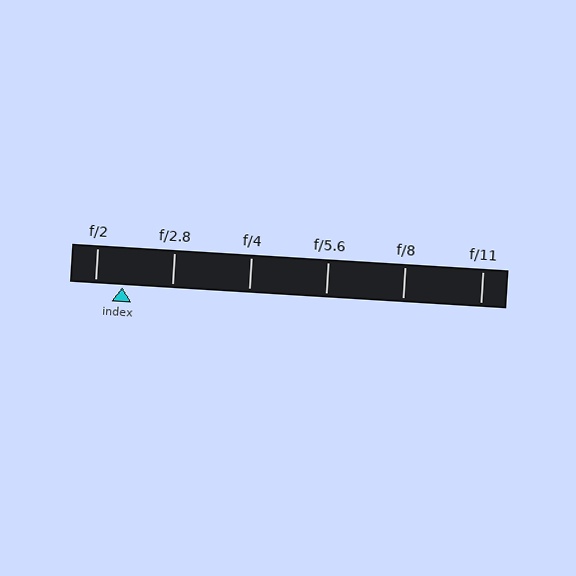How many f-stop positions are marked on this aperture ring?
There are 6 f-stop positions marked.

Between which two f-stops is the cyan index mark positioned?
The index mark is between f/2 and f/2.8.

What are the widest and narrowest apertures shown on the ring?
The widest aperture shown is f/2 and the narrowest is f/11.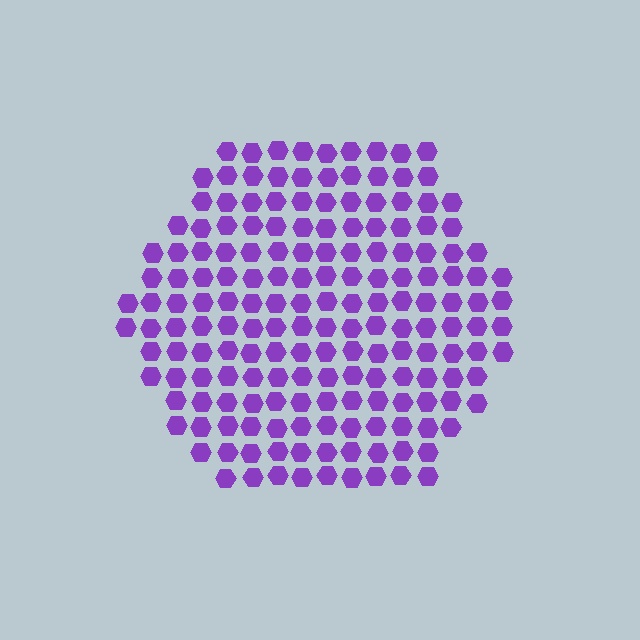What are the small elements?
The small elements are hexagons.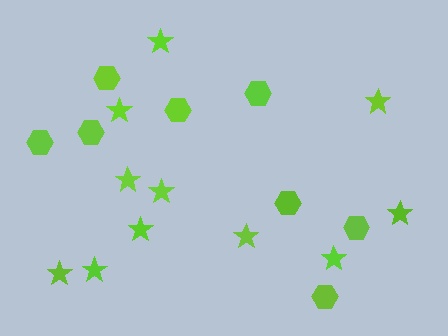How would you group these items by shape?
There are 2 groups: one group of hexagons (8) and one group of stars (11).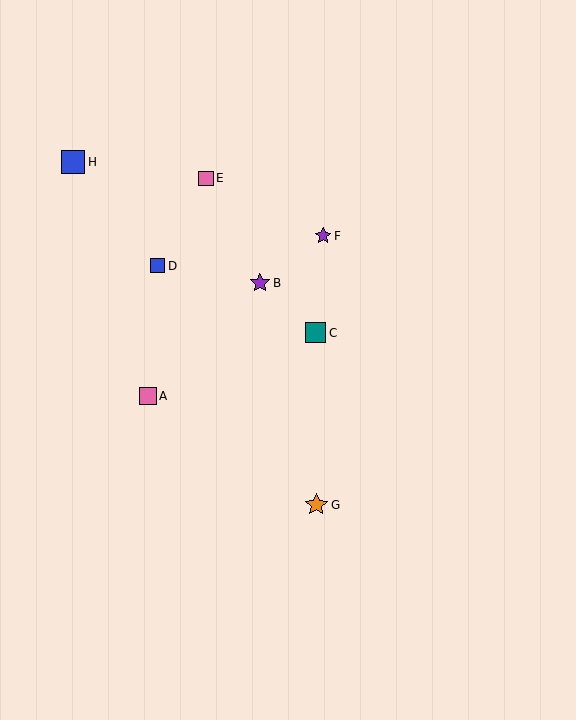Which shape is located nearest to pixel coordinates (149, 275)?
The blue square (labeled D) at (158, 266) is nearest to that location.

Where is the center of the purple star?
The center of the purple star is at (260, 283).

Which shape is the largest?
The blue square (labeled H) is the largest.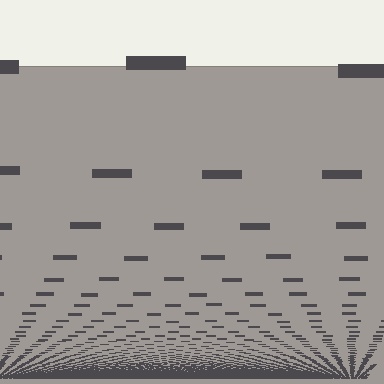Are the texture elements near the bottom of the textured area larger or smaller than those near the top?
Smaller. The gradient is inverted — elements near the bottom are smaller and denser.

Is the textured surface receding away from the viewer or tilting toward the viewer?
The surface appears to tilt toward the viewer. Texture elements get larger and sparser toward the top.